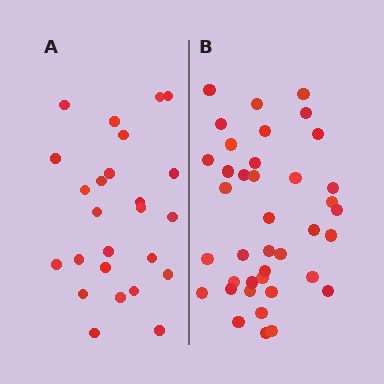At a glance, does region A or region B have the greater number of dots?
Region B (the right region) has more dots.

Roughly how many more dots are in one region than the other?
Region B has approximately 15 more dots than region A.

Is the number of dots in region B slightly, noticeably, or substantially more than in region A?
Region B has substantially more. The ratio is roughly 1.6 to 1.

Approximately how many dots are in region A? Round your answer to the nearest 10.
About 20 dots. (The exact count is 25, which rounds to 20.)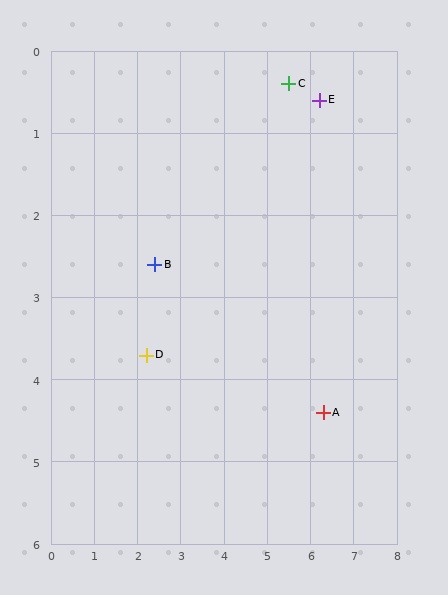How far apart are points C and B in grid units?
Points C and B are about 3.8 grid units apart.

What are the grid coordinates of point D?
Point D is at approximately (2.2, 3.7).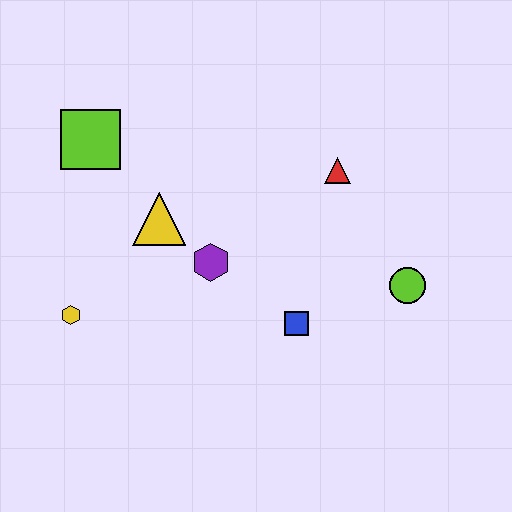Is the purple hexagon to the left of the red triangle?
Yes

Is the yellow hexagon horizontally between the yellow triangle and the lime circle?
No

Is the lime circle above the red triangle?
No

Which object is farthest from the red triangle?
The yellow hexagon is farthest from the red triangle.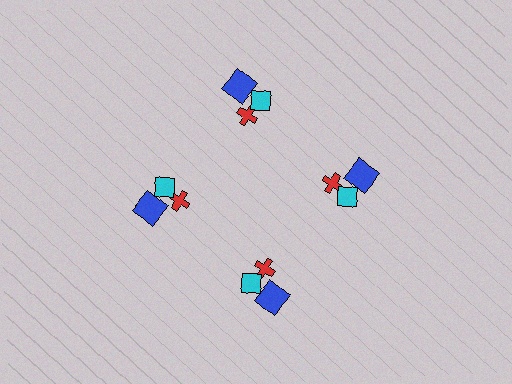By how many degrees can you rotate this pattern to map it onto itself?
The pattern maps onto itself every 90 degrees of rotation.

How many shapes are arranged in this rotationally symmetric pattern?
There are 12 shapes, arranged in 4 groups of 3.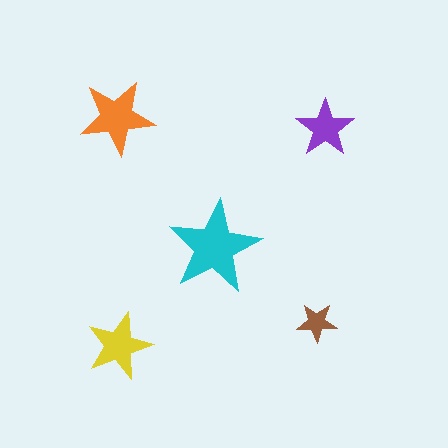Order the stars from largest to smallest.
the cyan one, the orange one, the yellow one, the purple one, the brown one.